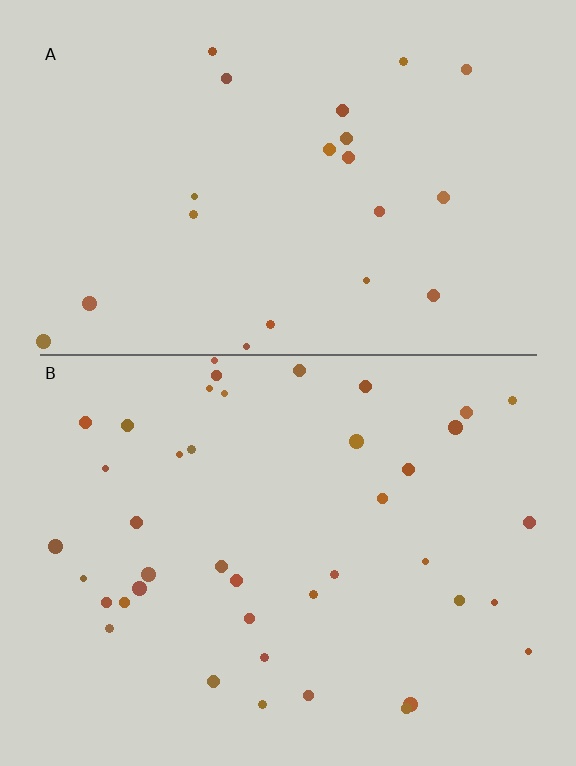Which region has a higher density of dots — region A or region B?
B (the bottom).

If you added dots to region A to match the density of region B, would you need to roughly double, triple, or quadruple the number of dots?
Approximately double.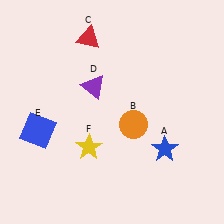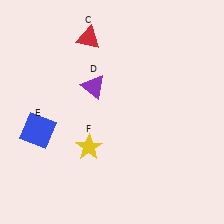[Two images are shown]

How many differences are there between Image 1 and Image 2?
There are 2 differences between the two images.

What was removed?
The blue star (A), the orange circle (B) were removed in Image 2.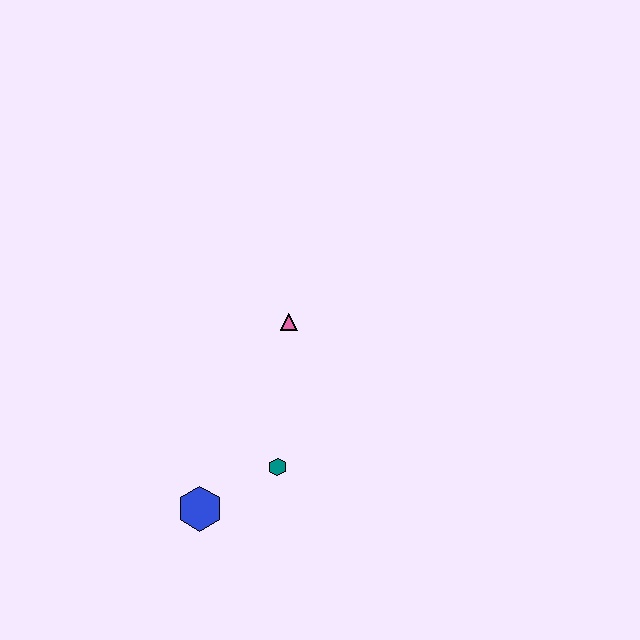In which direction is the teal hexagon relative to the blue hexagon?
The teal hexagon is to the right of the blue hexagon.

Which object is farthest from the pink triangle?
The blue hexagon is farthest from the pink triangle.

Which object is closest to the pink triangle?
The teal hexagon is closest to the pink triangle.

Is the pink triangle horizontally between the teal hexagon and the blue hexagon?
No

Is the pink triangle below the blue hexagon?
No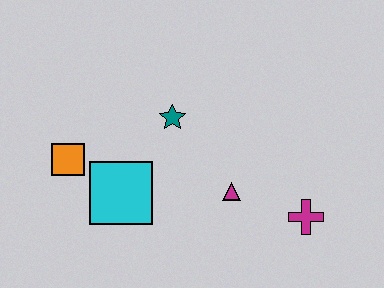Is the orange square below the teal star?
Yes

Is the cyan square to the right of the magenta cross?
No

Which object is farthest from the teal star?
The magenta cross is farthest from the teal star.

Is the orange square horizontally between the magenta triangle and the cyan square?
No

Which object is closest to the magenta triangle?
The magenta cross is closest to the magenta triangle.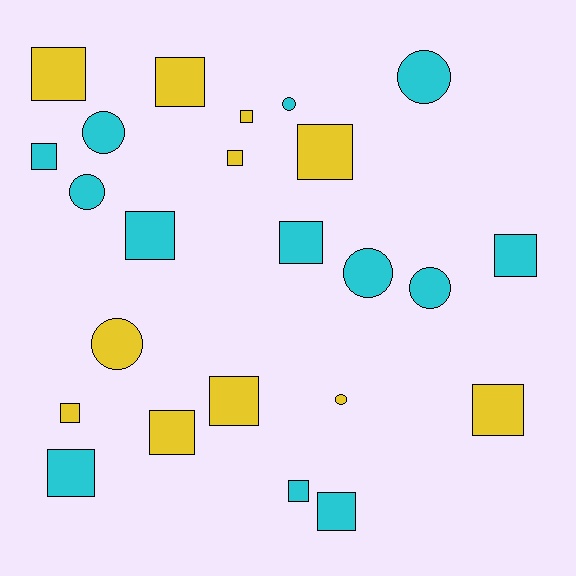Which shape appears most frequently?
Square, with 16 objects.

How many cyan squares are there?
There are 7 cyan squares.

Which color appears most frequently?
Cyan, with 13 objects.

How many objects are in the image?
There are 24 objects.